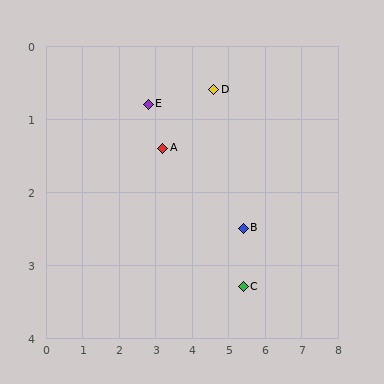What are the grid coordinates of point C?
Point C is at approximately (5.4, 3.3).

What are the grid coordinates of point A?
Point A is at approximately (3.2, 1.4).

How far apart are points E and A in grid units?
Points E and A are about 0.7 grid units apart.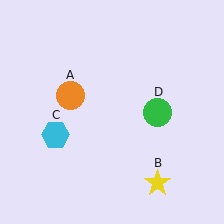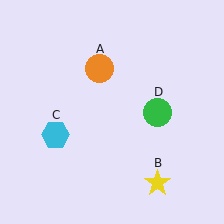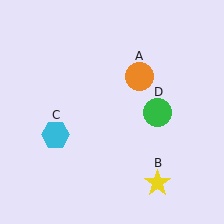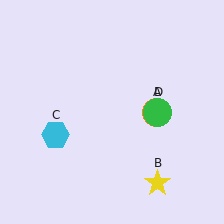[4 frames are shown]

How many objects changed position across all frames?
1 object changed position: orange circle (object A).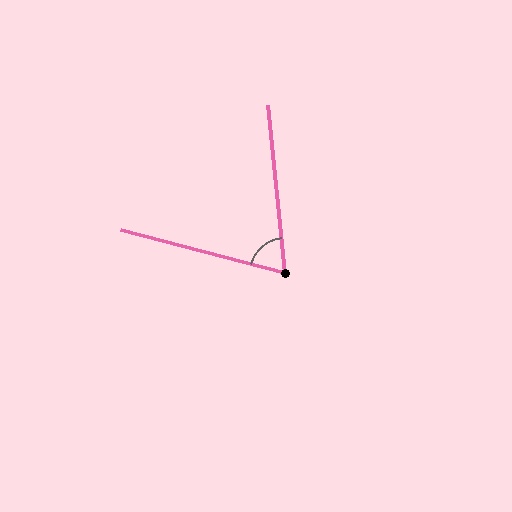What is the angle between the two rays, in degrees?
Approximately 70 degrees.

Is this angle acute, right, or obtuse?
It is acute.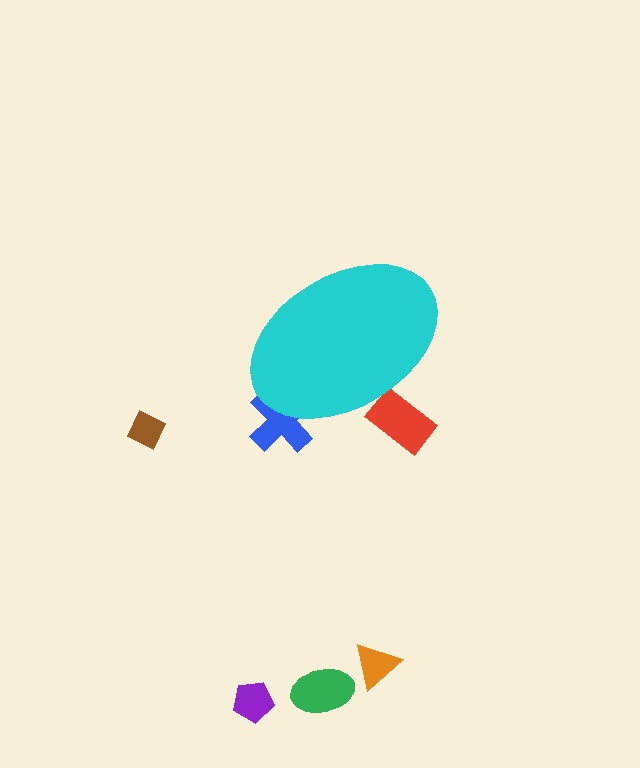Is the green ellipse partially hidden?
No, the green ellipse is fully visible.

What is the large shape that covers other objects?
A cyan ellipse.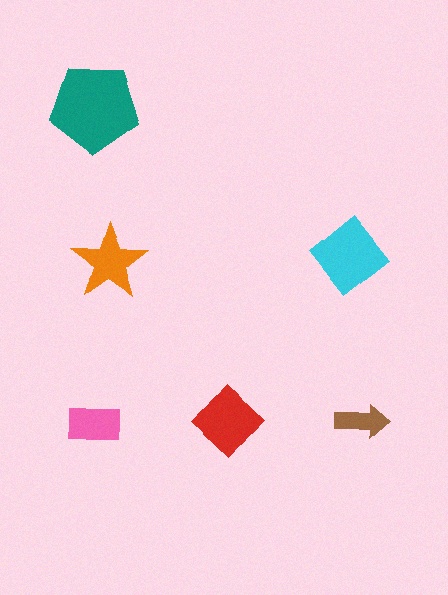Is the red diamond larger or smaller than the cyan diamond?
Smaller.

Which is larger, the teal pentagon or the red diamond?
The teal pentagon.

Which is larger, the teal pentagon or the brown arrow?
The teal pentagon.